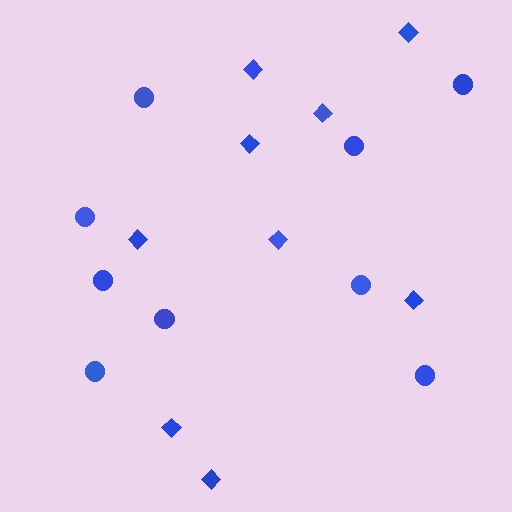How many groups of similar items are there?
There are 2 groups: one group of circles (9) and one group of diamonds (9).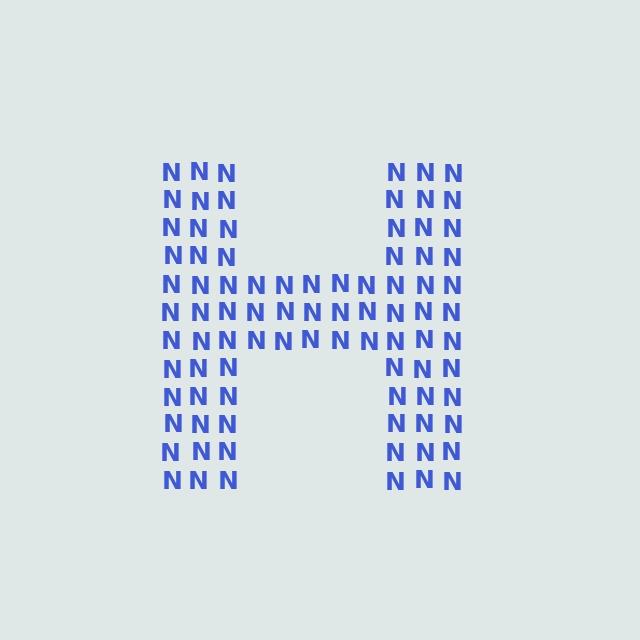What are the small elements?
The small elements are letter N's.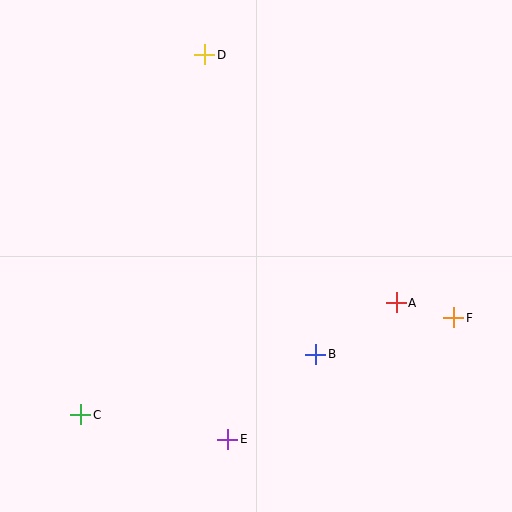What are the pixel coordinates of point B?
Point B is at (316, 354).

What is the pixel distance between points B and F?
The distance between B and F is 143 pixels.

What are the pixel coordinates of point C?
Point C is at (81, 415).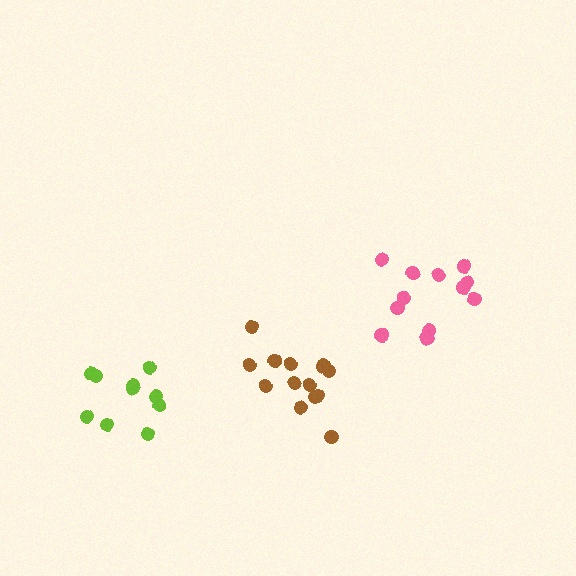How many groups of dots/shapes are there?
There are 3 groups.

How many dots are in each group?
Group 1: 12 dots, Group 2: 13 dots, Group 3: 10 dots (35 total).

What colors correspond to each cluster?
The clusters are colored: pink, brown, lime.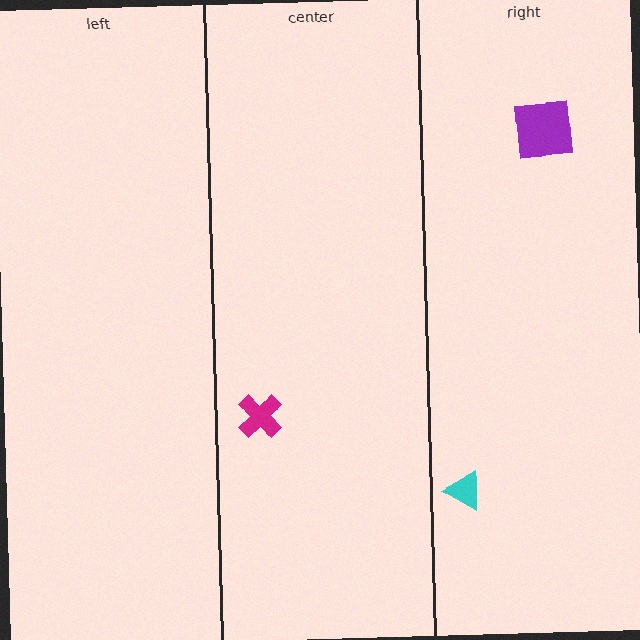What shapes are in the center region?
The magenta cross.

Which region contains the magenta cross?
The center region.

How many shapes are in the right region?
2.